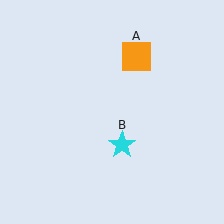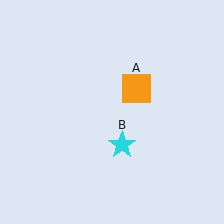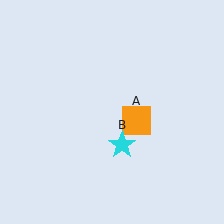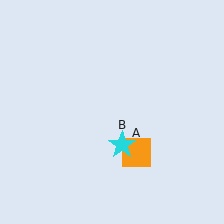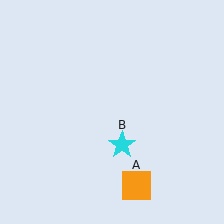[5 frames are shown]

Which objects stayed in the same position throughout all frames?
Cyan star (object B) remained stationary.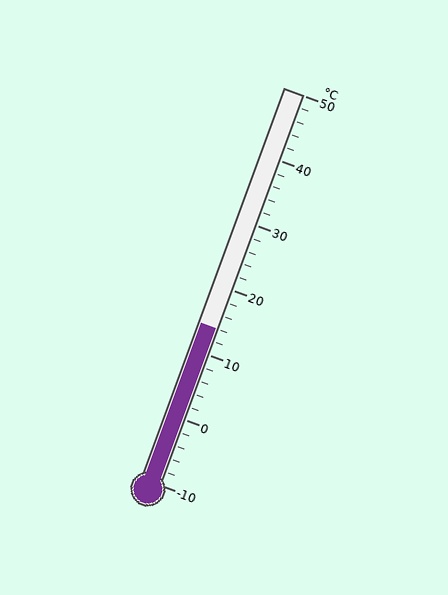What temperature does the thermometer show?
The thermometer shows approximately 14°C.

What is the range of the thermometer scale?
The thermometer scale ranges from -10°C to 50°C.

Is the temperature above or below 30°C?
The temperature is below 30°C.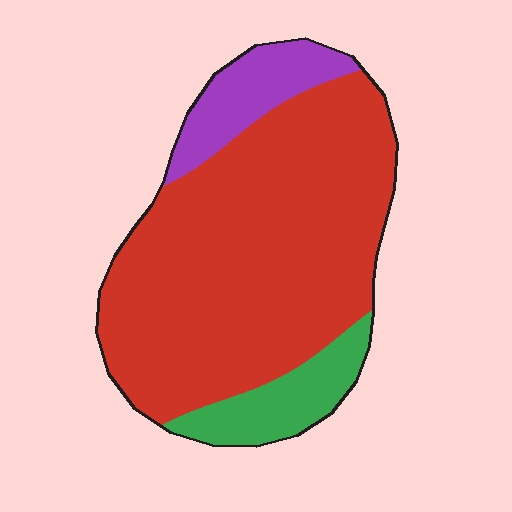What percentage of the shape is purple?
Purple takes up about one eighth (1/8) of the shape.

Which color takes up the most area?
Red, at roughly 75%.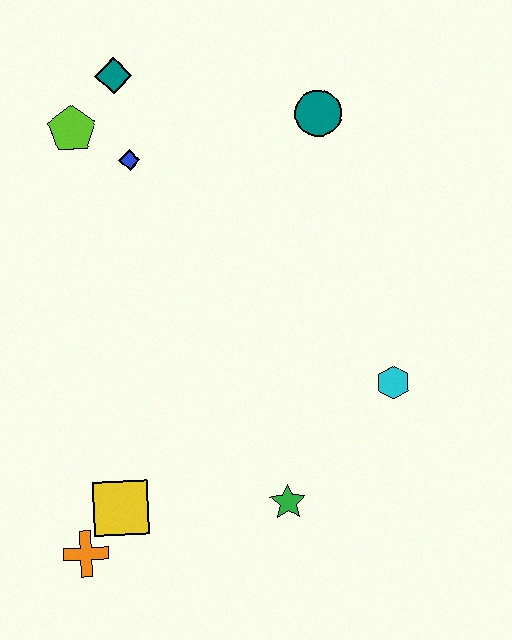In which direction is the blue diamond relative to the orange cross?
The blue diamond is above the orange cross.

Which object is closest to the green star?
The cyan hexagon is closest to the green star.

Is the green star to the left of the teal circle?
Yes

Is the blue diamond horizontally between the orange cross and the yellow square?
No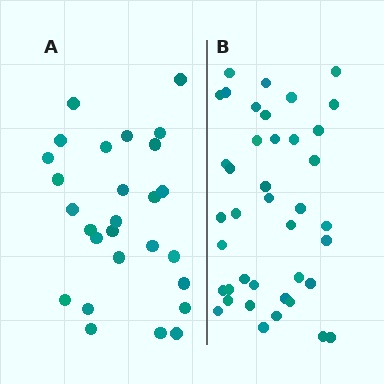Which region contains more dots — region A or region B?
Region B (the right region) has more dots.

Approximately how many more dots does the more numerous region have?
Region B has approximately 15 more dots than region A.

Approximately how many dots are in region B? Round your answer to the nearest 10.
About 40 dots.